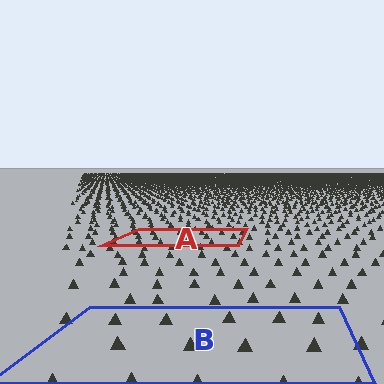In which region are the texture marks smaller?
The texture marks are smaller in region A, because it is farther away.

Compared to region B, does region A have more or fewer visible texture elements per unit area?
Region A has more texture elements per unit area — they are packed more densely because it is farther away.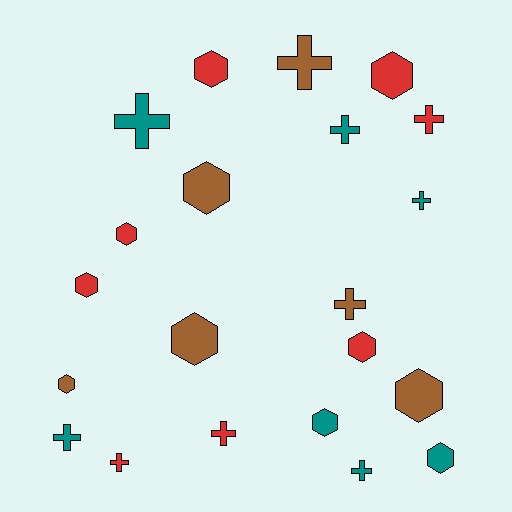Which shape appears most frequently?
Hexagon, with 11 objects.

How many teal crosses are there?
There are 5 teal crosses.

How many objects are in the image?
There are 21 objects.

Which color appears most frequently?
Red, with 8 objects.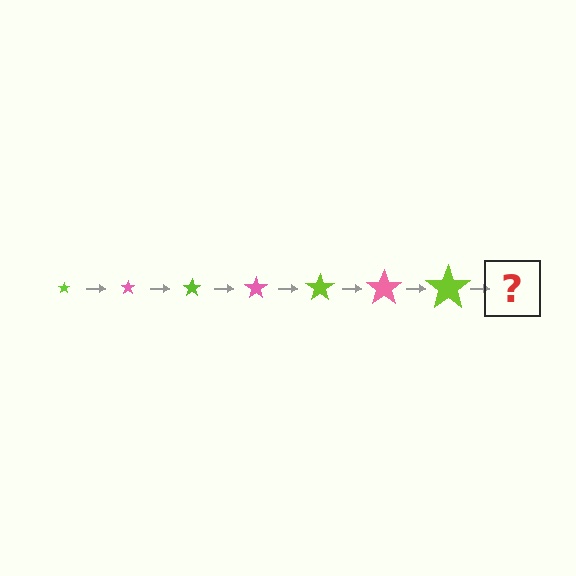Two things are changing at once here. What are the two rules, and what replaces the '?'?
The two rules are that the star grows larger each step and the color cycles through lime and pink. The '?' should be a pink star, larger than the previous one.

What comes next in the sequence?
The next element should be a pink star, larger than the previous one.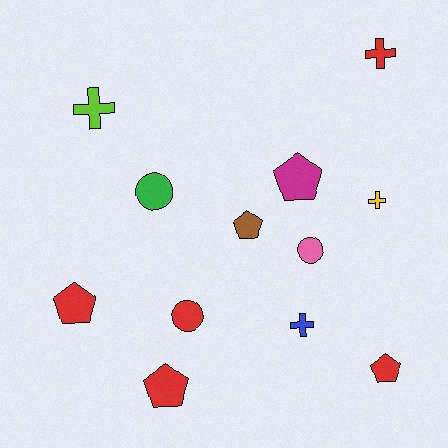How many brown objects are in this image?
There is 1 brown object.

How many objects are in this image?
There are 12 objects.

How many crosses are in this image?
There are 4 crosses.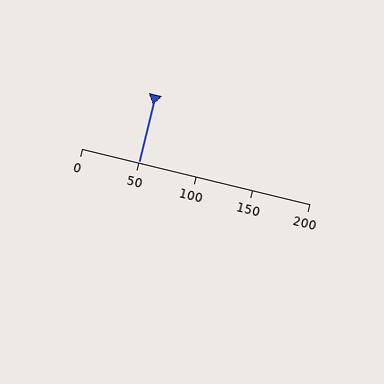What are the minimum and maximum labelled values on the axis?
The axis runs from 0 to 200.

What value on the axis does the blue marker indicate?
The marker indicates approximately 50.